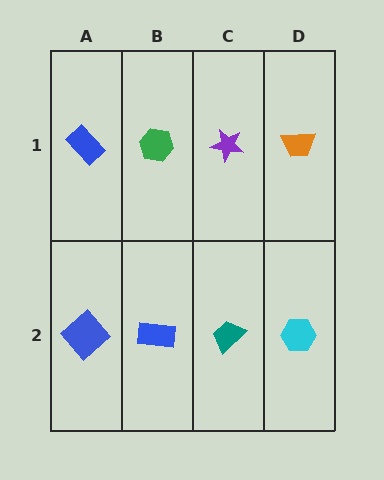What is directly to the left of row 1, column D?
A purple star.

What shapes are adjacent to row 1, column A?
A blue diamond (row 2, column A), a green hexagon (row 1, column B).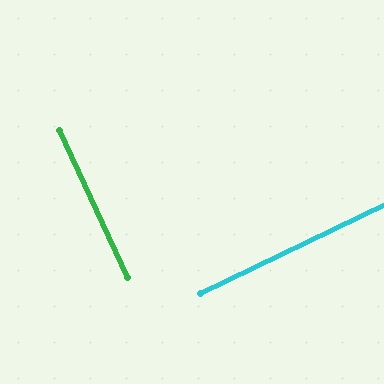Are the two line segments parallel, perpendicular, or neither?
Perpendicular — they meet at approximately 89°.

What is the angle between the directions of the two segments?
Approximately 89 degrees.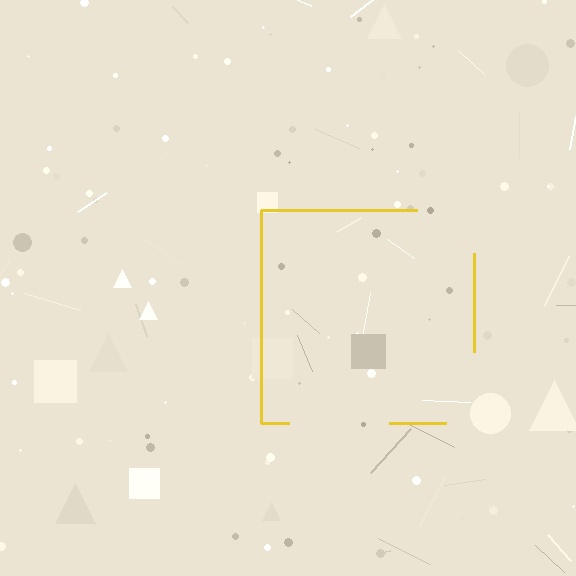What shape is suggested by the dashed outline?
The dashed outline suggests a square.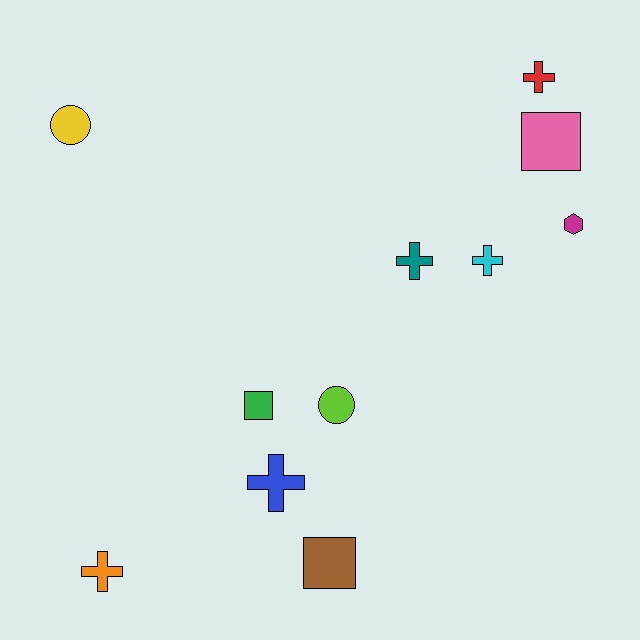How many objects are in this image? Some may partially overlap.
There are 11 objects.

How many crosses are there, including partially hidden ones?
There are 5 crosses.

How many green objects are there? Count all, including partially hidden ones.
There is 1 green object.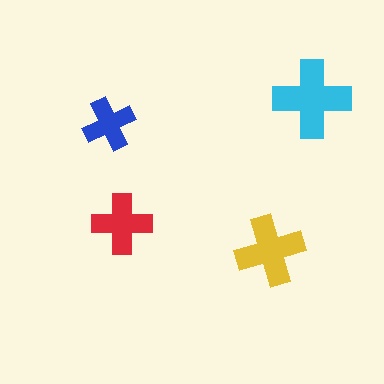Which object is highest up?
The cyan cross is topmost.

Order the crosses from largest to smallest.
the cyan one, the yellow one, the red one, the blue one.